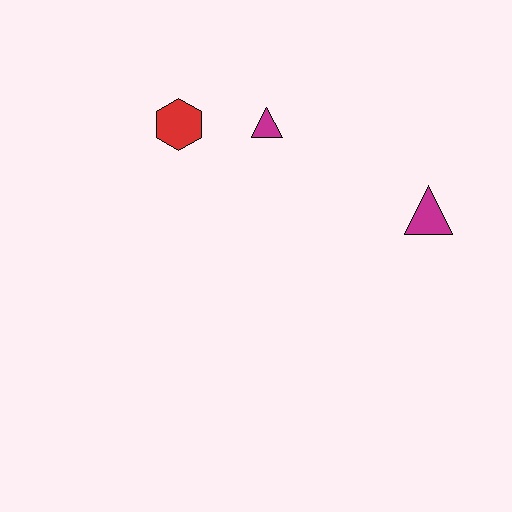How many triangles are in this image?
There are 2 triangles.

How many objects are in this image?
There are 3 objects.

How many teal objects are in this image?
There are no teal objects.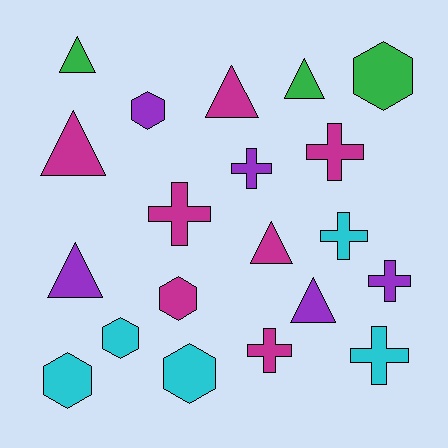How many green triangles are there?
There are 2 green triangles.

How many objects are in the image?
There are 20 objects.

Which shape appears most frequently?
Cross, with 7 objects.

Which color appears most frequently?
Magenta, with 7 objects.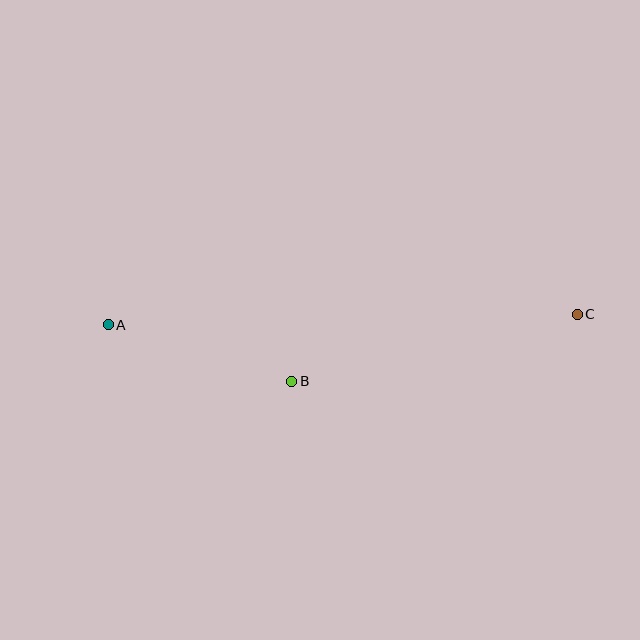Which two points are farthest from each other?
Points A and C are farthest from each other.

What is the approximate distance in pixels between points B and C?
The distance between B and C is approximately 293 pixels.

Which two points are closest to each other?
Points A and B are closest to each other.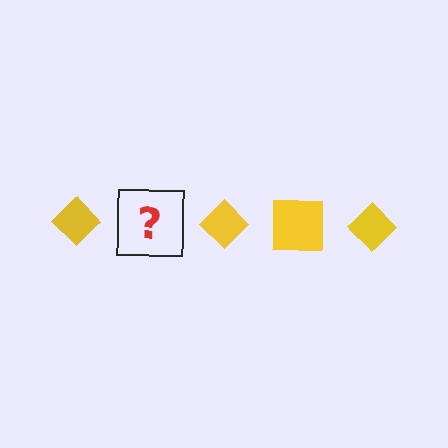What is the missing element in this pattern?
The missing element is a yellow square.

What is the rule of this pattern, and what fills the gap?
The rule is that the pattern cycles through diamond, square shapes in yellow. The gap should be filled with a yellow square.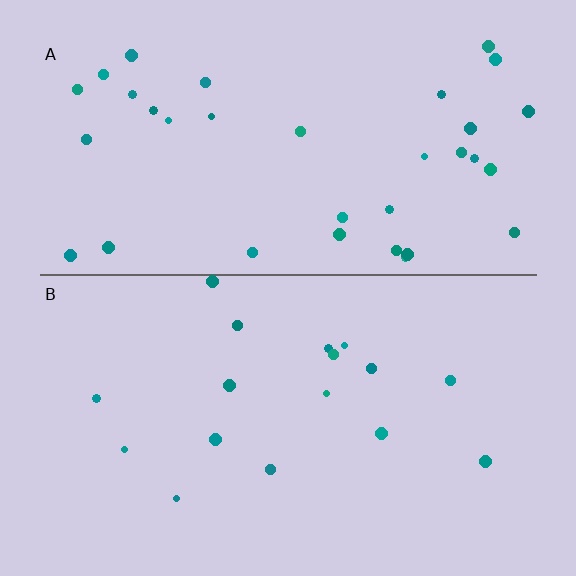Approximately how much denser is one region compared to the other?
Approximately 2.0× — region A over region B.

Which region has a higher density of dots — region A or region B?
A (the top).